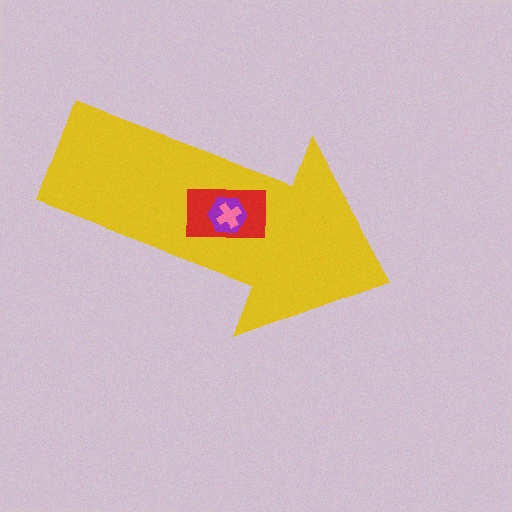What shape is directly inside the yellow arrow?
The red rectangle.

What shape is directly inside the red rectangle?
The purple hexagon.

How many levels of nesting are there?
4.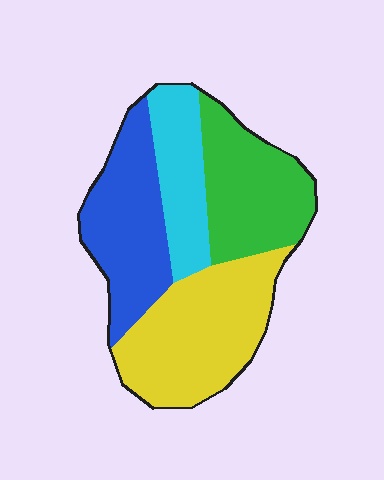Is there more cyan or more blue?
Blue.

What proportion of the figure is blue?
Blue takes up about one quarter (1/4) of the figure.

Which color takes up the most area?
Yellow, at roughly 35%.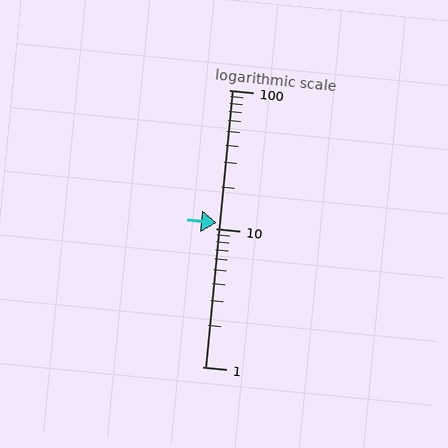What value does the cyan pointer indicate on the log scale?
The pointer indicates approximately 11.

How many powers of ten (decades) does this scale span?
The scale spans 2 decades, from 1 to 100.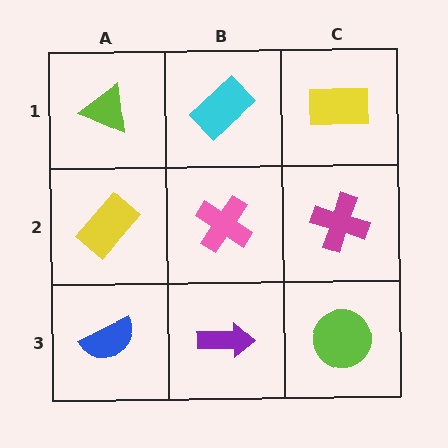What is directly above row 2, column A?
A lime triangle.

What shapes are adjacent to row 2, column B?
A cyan rectangle (row 1, column B), a purple arrow (row 3, column B), a yellow rectangle (row 2, column A), a magenta cross (row 2, column C).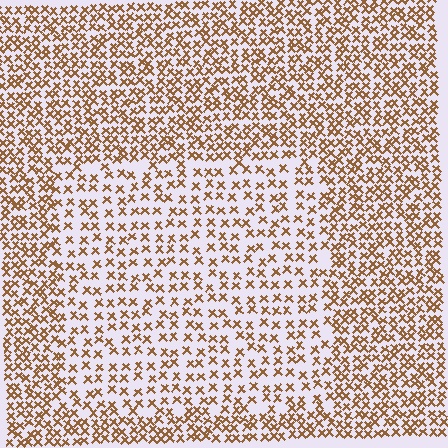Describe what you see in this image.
The image contains small brown elements arranged at two different densities. A rectangle-shaped region is visible where the elements are less densely packed than the surrounding area.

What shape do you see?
I see a rectangle.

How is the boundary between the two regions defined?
The boundary is defined by a change in element density (approximately 1.8x ratio). All elements are the same color, size, and shape.